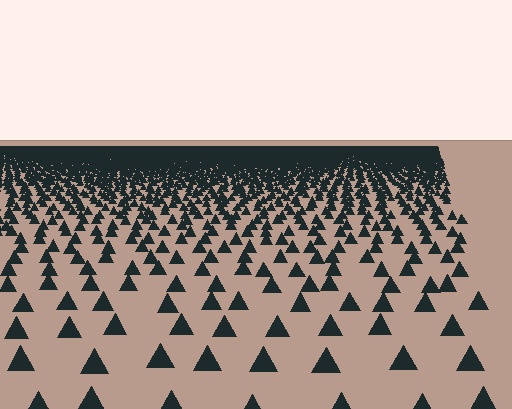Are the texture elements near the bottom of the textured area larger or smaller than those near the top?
Larger. Near the bottom, elements are closer to the viewer and appear at a bigger on-screen size.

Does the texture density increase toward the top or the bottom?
Density increases toward the top.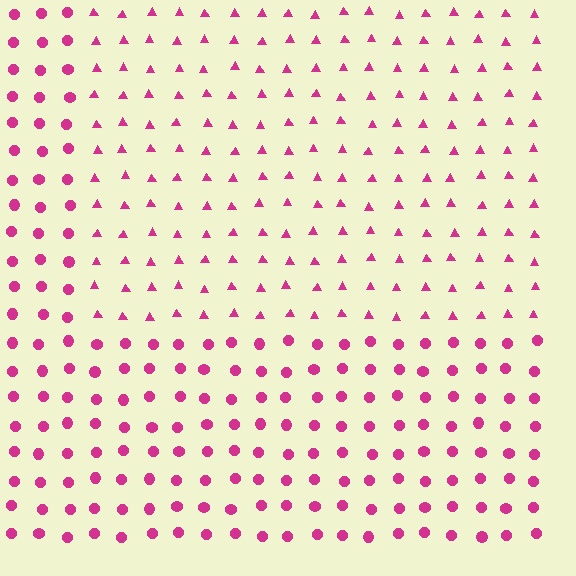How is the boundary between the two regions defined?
The boundary is defined by a change in element shape: triangles inside vs. circles outside. All elements share the same color and spacing.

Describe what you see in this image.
The image is filled with small magenta elements arranged in a uniform grid. A rectangle-shaped region contains triangles, while the surrounding area contains circles. The boundary is defined purely by the change in element shape.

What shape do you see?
I see a rectangle.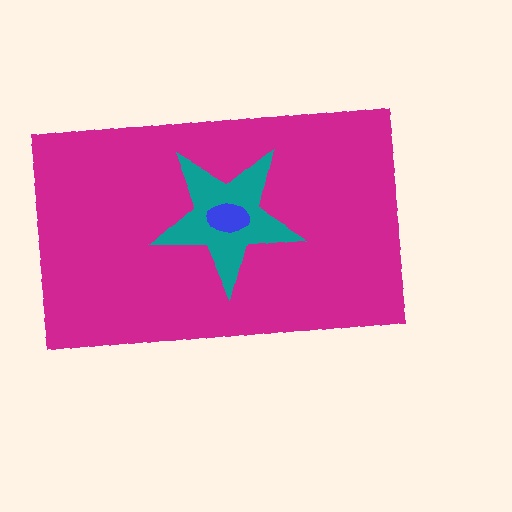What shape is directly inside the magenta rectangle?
The teal star.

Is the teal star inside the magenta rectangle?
Yes.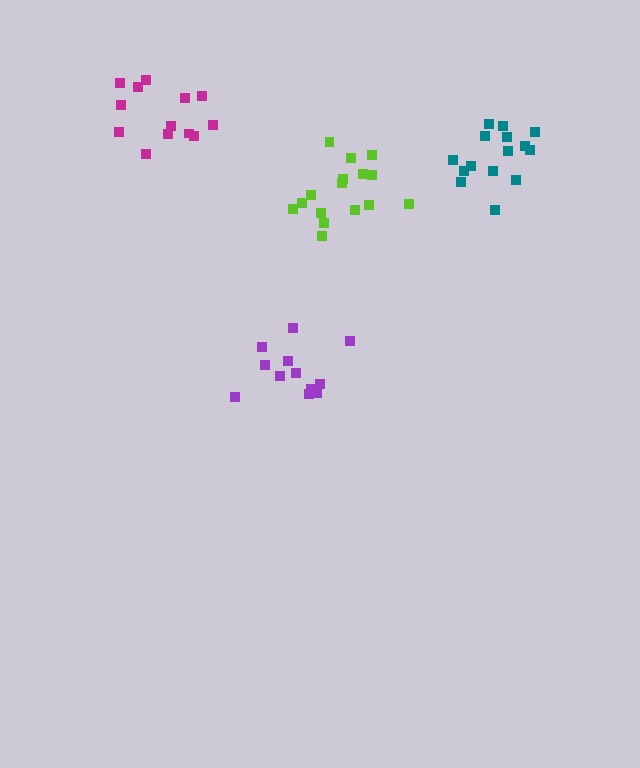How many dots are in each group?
Group 1: 15 dots, Group 2: 13 dots, Group 3: 16 dots, Group 4: 12 dots (56 total).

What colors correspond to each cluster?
The clusters are colored: teal, magenta, lime, purple.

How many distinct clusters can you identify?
There are 4 distinct clusters.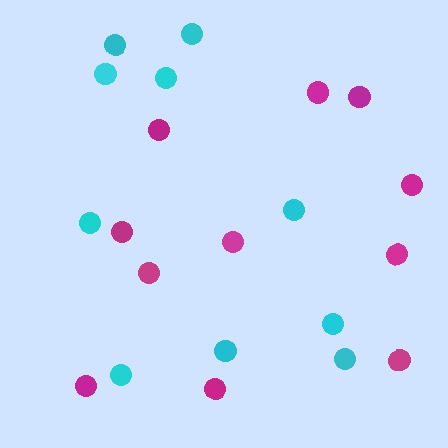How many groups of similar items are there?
There are 2 groups: one group of cyan circles (10) and one group of magenta circles (11).